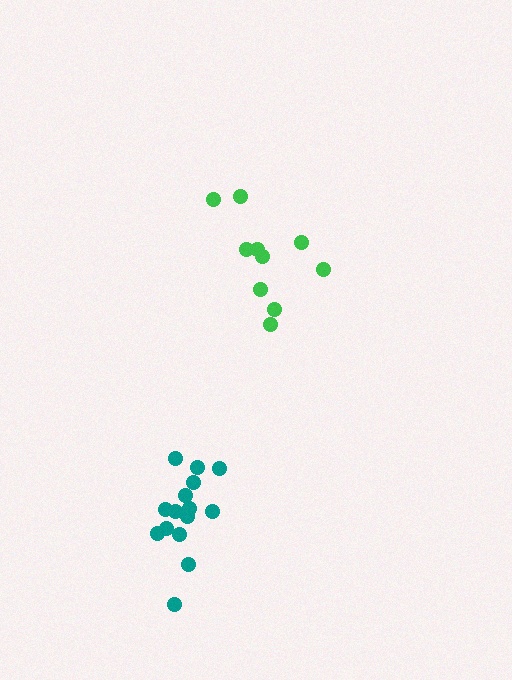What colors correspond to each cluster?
The clusters are colored: green, teal.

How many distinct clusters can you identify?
There are 2 distinct clusters.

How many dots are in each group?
Group 1: 10 dots, Group 2: 15 dots (25 total).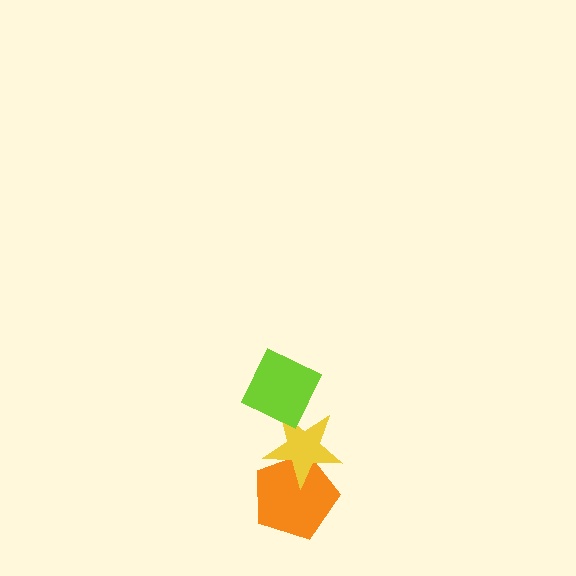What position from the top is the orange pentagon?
The orange pentagon is 3rd from the top.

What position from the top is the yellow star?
The yellow star is 2nd from the top.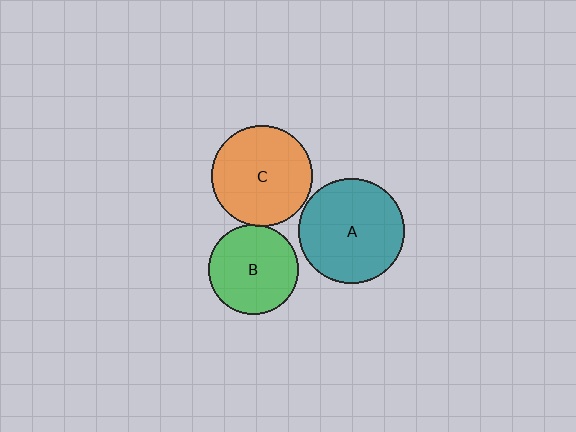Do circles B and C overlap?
Yes.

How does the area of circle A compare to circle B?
Approximately 1.4 times.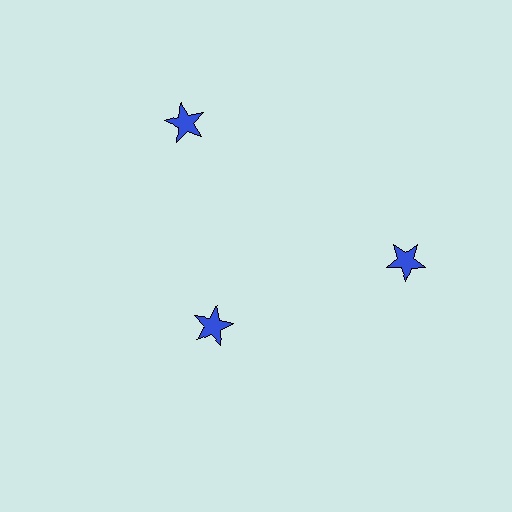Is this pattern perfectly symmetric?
No. The 3 blue stars are arranged in a ring, but one element near the 7 o'clock position is pulled inward toward the center, breaking the 3-fold rotational symmetry.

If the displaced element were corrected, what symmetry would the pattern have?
It would have 3-fold rotational symmetry — the pattern would map onto itself every 120 degrees.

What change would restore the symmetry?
The symmetry would be restored by moving it outward, back onto the ring so that all 3 stars sit at equal angles and equal distance from the center.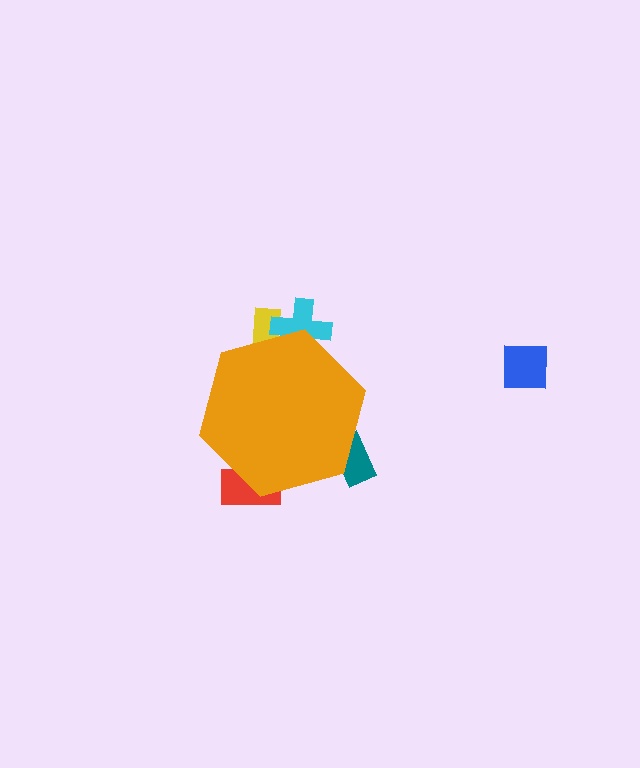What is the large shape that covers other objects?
An orange hexagon.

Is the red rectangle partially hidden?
Yes, the red rectangle is partially hidden behind the orange hexagon.